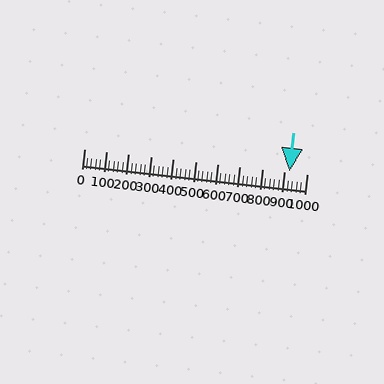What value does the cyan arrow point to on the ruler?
The cyan arrow points to approximately 920.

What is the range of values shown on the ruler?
The ruler shows values from 0 to 1000.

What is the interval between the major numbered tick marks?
The major tick marks are spaced 100 units apart.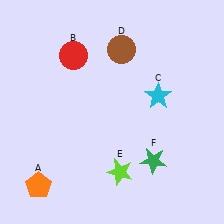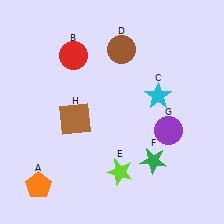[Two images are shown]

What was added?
A purple circle (G), a brown square (H) were added in Image 2.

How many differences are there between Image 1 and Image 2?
There are 2 differences between the two images.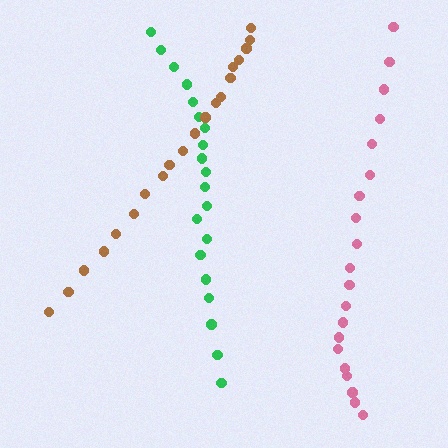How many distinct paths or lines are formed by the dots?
There are 3 distinct paths.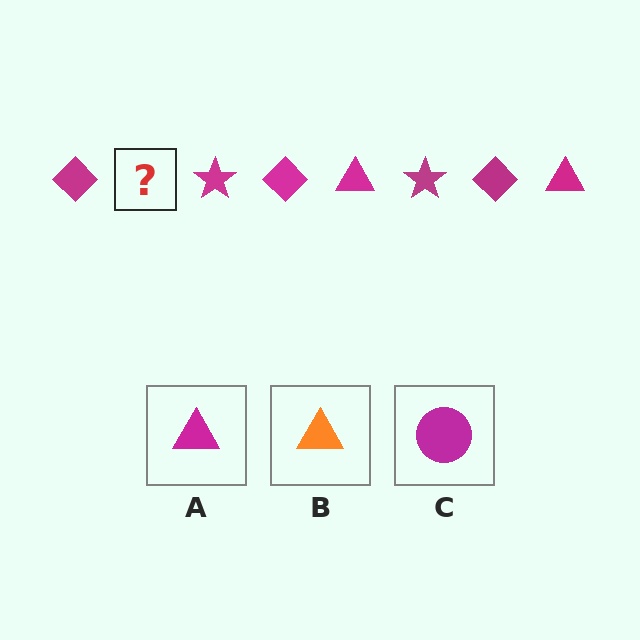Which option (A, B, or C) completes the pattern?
A.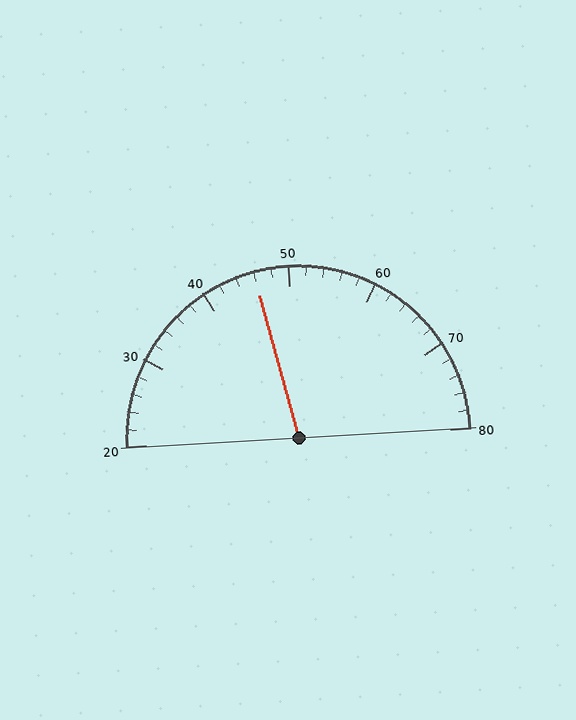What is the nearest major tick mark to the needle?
The nearest major tick mark is 50.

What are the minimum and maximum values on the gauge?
The gauge ranges from 20 to 80.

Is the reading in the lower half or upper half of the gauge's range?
The reading is in the lower half of the range (20 to 80).